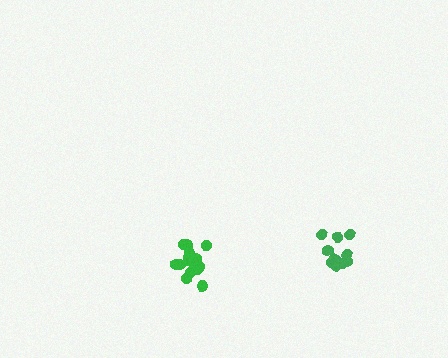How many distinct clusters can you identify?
There are 2 distinct clusters.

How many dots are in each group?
Group 1: 16 dots, Group 2: 11 dots (27 total).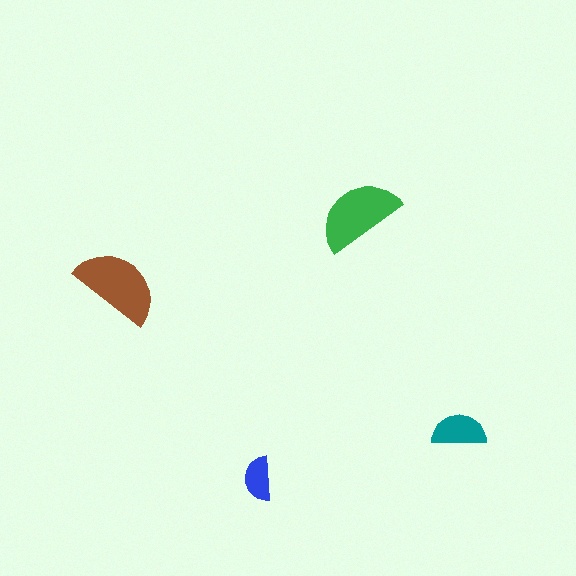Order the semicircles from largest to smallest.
the brown one, the green one, the teal one, the blue one.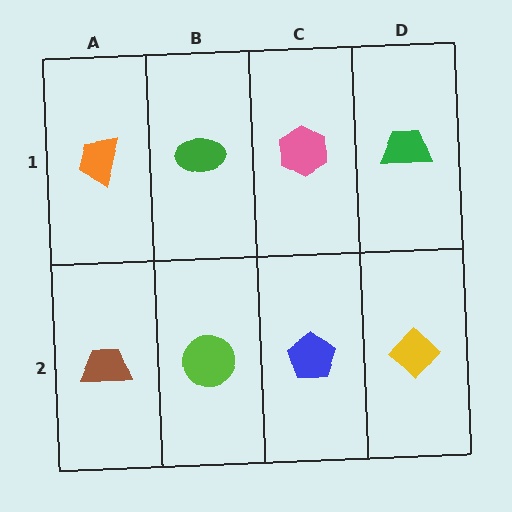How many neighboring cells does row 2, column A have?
2.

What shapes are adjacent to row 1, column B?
A lime circle (row 2, column B), an orange trapezoid (row 1, column A), a pink hexagon (row 1, column C).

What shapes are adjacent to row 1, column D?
A yellow diamond (row 2, column D), a pink hexagon (row 1, column C).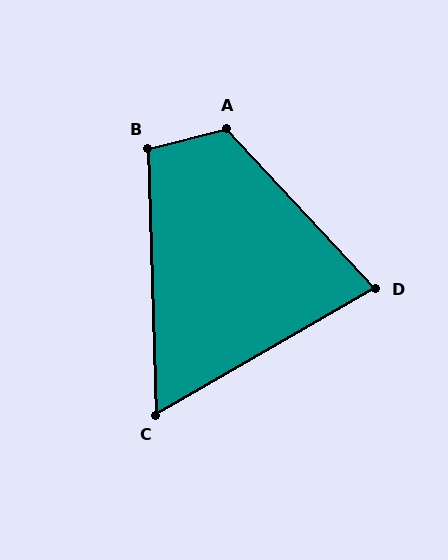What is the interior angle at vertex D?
Approximately 77 degrees (acute).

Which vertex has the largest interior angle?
A, at approximately 118 degrees.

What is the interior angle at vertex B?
Approximately 103 degrees (obtuse).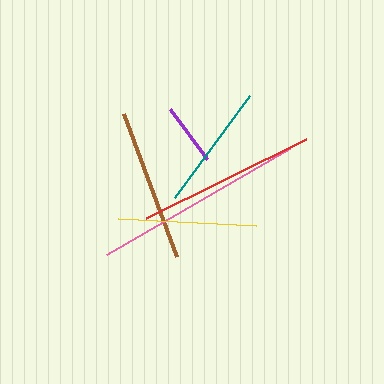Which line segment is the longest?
The pink line is the longest at approximately 212 pixels.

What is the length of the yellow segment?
The yellow segment is approximately 137 pixels long.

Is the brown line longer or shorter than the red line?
The red line is longer than the brown line.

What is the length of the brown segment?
The brown segment is approximately 152 pixels long.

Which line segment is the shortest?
The purple line is the shortest at approximately 62 pixels.